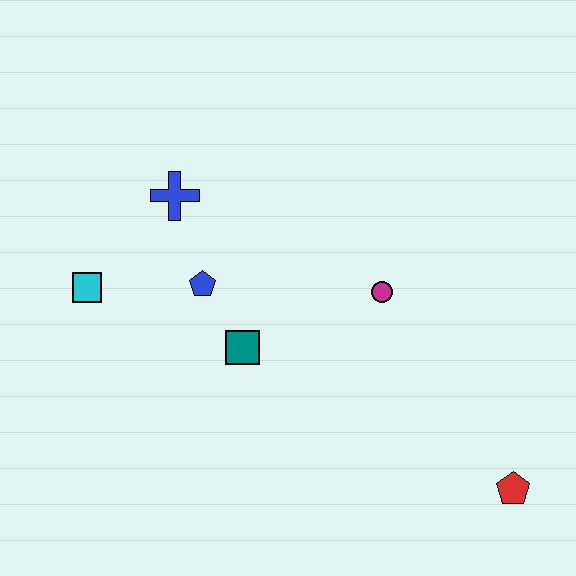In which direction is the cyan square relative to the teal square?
The cyan square is to the left of the teal square.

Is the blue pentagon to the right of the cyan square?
Yes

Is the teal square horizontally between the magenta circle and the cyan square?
Yes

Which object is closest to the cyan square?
The blue pentagon is closest to the cyan square.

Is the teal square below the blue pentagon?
Yes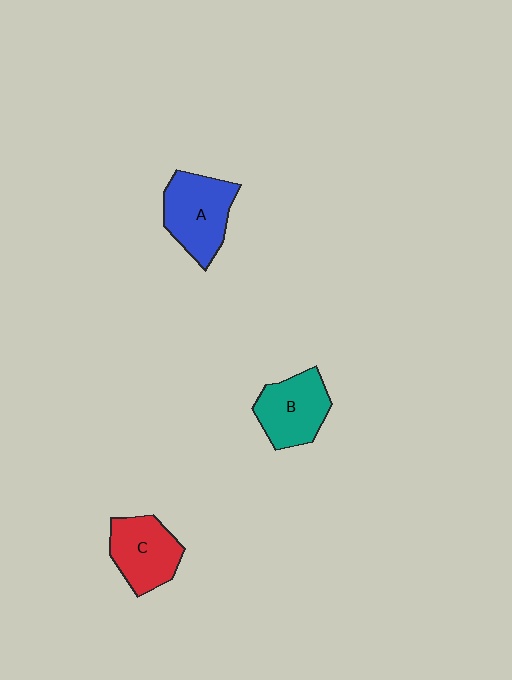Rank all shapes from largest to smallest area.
From largest to smallest: A (blue), B (teal), C (red).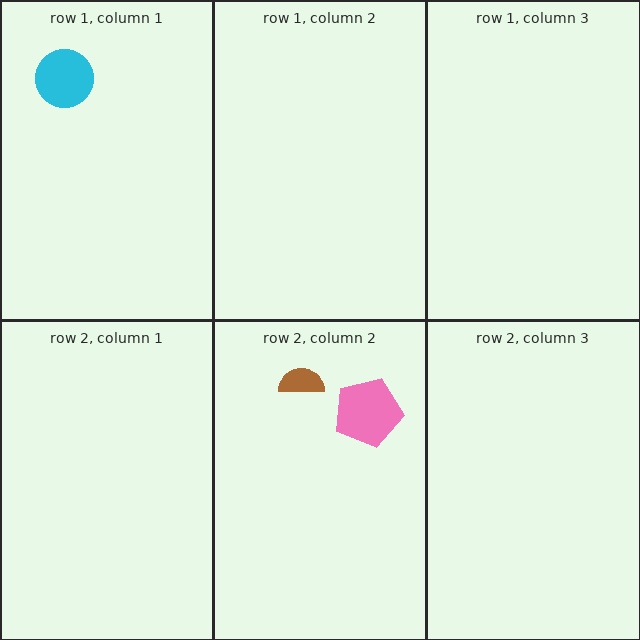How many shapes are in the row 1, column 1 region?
1.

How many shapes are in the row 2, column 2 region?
2.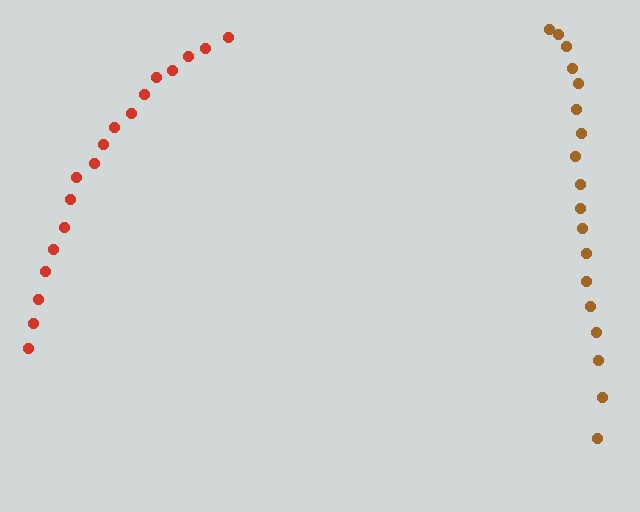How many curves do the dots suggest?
There are 2 distinct paths.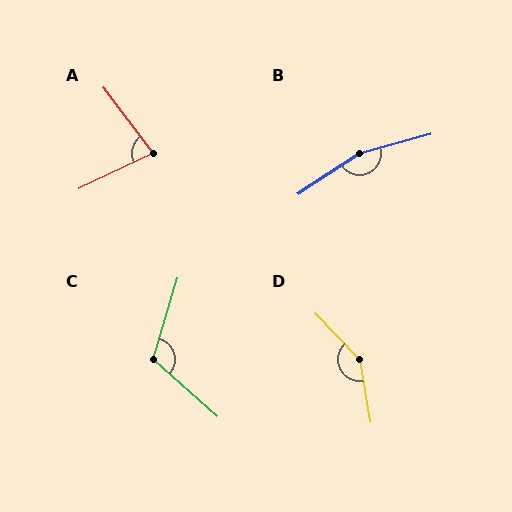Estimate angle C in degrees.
Approximately 115 degrees.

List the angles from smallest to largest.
A (79°), C (115°), D (147°), B (161°).